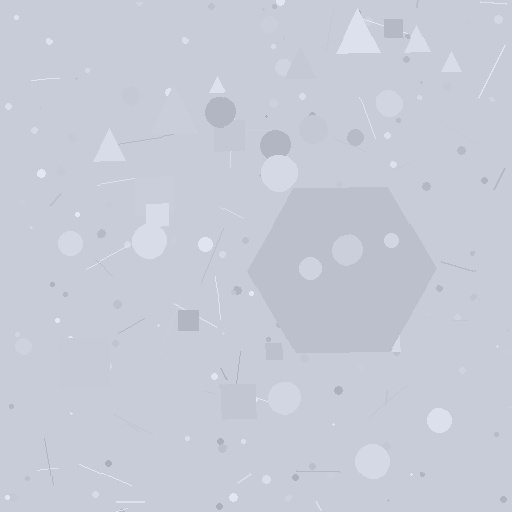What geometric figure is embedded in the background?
A hexagon is embedded in the background.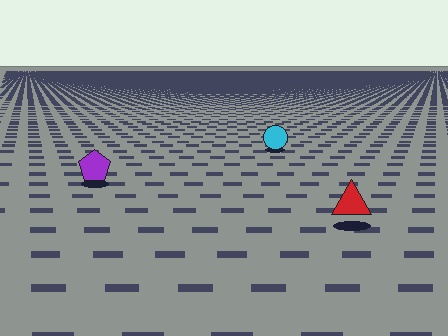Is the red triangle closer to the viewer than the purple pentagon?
Yes. The red triangle is closer — you can tell from the texture gradient: the ground texture is coarser near it.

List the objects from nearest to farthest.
From nearest to farthest: the red triangle, the purple pentagon, the cyan circle.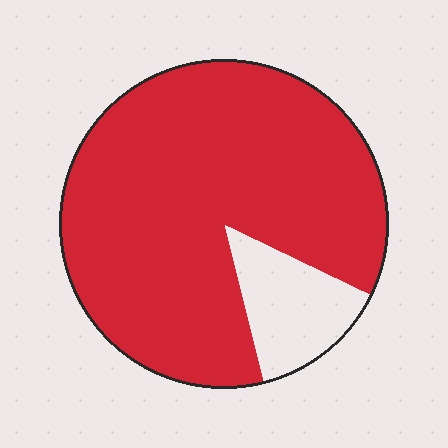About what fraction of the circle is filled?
About seven eighths (7/8).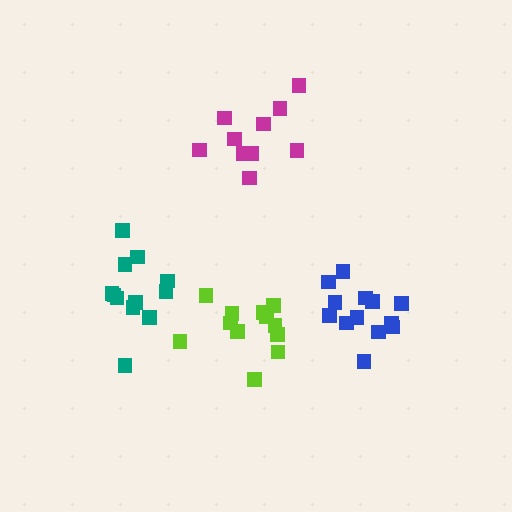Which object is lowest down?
The lime cluster is bottommost.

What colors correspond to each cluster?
The clusters are colored: blue, lime, teal, magenta.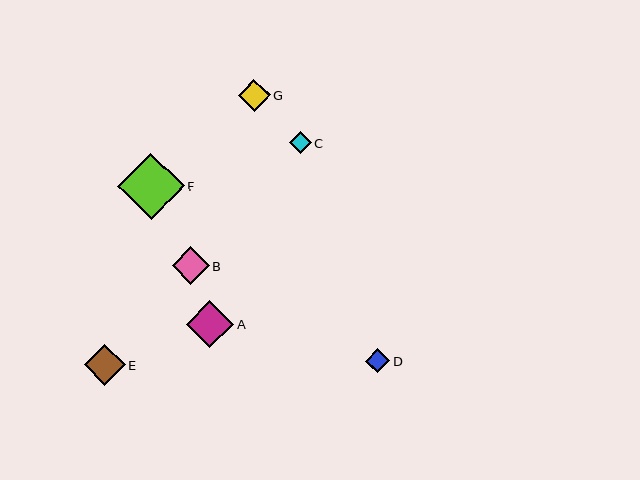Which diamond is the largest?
Diamond F is the largest with a size of approximately 67 pixels.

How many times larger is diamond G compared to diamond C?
Diamond G is approximately 1.4 times the size of diamond C.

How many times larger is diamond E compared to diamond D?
Diamond E is approximately 1.7 times the size of diamond D.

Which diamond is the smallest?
Diamond C is the smallest with a size of approximately 22 pixels.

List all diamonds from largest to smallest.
From largest to smallest: F, A, E, B, G, D, C.